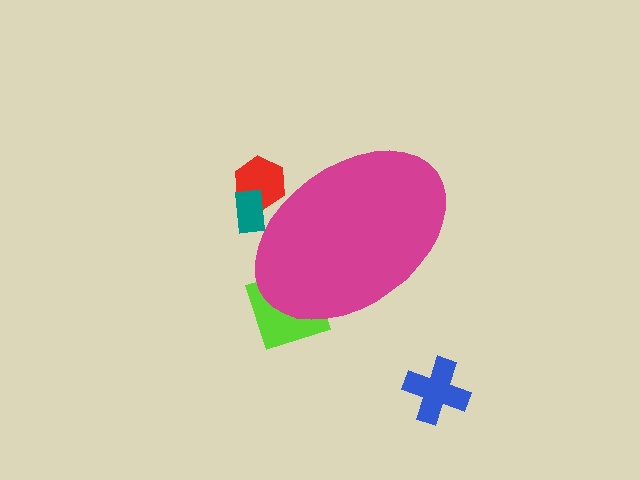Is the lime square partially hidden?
Yes, the lime square is partially hidden behind the magenta ellipse.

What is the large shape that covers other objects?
A magenta ellipse.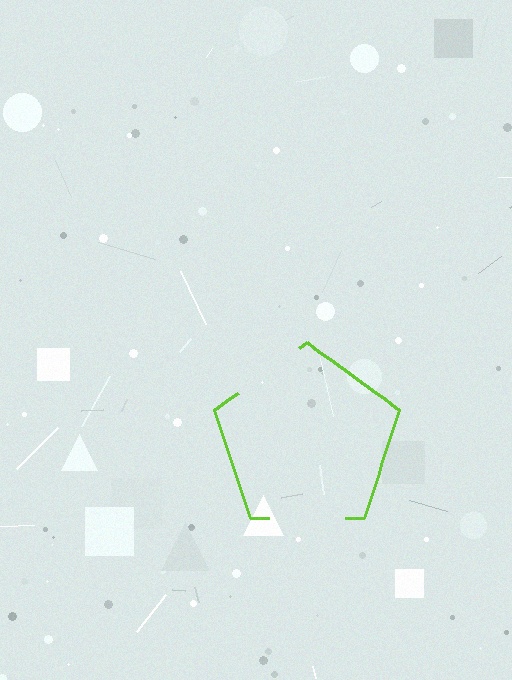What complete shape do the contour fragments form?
The contour fragments form a pentagon.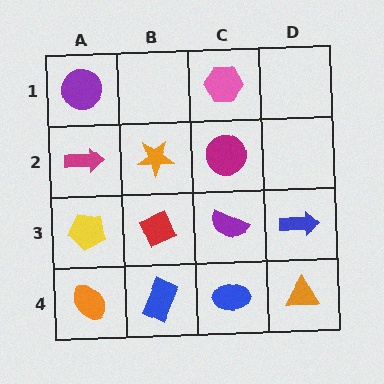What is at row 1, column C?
A pink hexagon.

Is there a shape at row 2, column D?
No, that cell is empty.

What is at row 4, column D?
An orange triangle.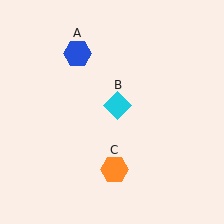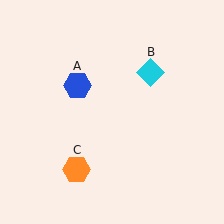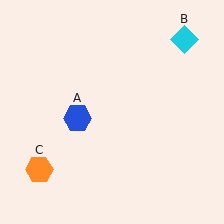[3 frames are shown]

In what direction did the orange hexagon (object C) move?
The orange hexagon (object C) moved left.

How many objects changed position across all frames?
3 objects changed position: blue hexagon (object A), cyan diamond (object B), orange hexagon (object C).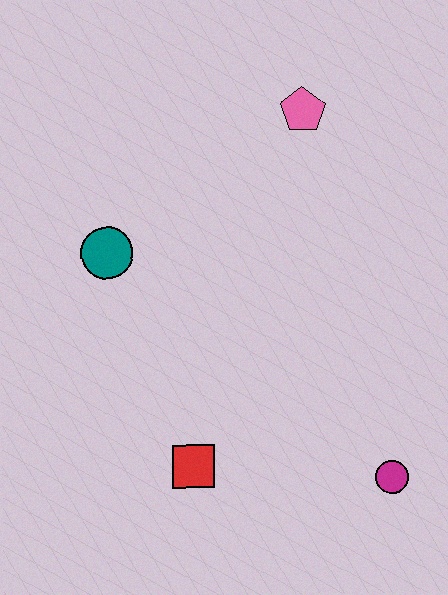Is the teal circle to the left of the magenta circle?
Yes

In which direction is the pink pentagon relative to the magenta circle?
The pink pentagon is above the magenta circle.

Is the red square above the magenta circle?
Yes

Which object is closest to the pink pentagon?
The teal circle is closest to the pink pentagon.